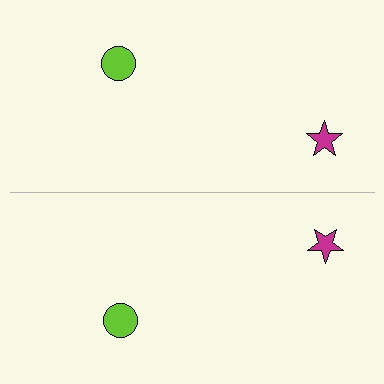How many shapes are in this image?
There are 4 shapes in this image.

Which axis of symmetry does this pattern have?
The pattern has a horizontal axis of symmetry running through the center of the image.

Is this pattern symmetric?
Yes, this pattern has bilateral (reflection) symmetry.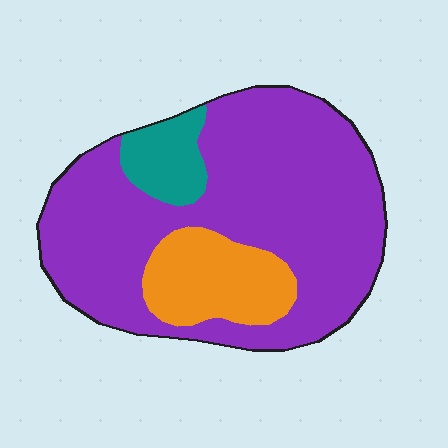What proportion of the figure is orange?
Orange takes up about one sixth (1/6) of the figure.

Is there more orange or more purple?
Purple.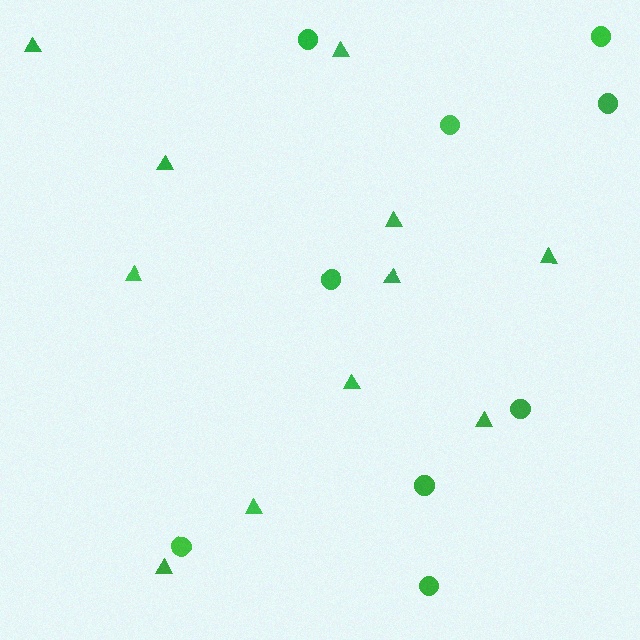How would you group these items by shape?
There are 2 groups: one group of circles (9) and one group of triangles (11).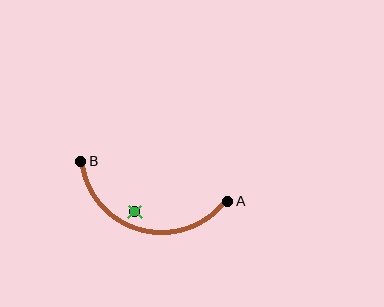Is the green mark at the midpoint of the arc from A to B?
No — the green mark does not lie on the arc at all. It sits slightly inside the curve.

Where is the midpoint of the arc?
The arc midpoint is the point on the curve farthest from the straight line joining A and B. It sits below that line.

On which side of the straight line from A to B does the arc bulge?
The arc bulges below the straight line connecting A and B.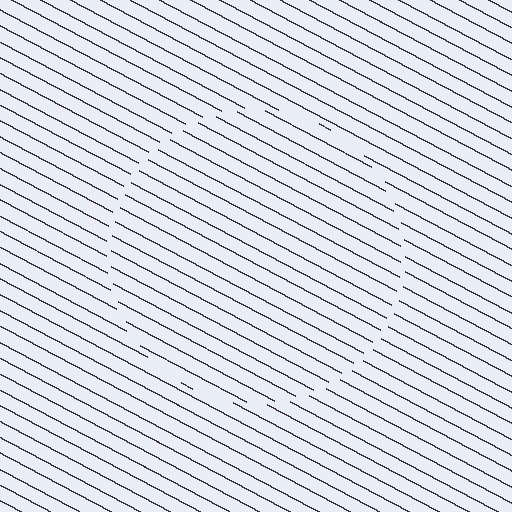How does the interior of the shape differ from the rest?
The interior of the shape contains the same grating, shifted by half a period — the contour is defined by the phase discontinuity where line-ends from the inner and outer gratings abut.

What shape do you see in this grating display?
An illusory circle. The interior of the shape contains the same grating, shifted by half a period — the contour is defined by the phase discontinuity where line-ends from the inner and outer gratings abut.